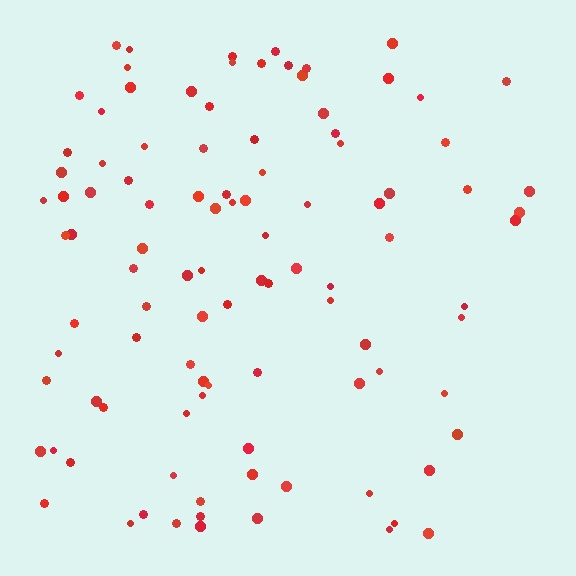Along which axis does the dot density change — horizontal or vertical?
Horizontal.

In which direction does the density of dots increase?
From right to left, with the left side densest.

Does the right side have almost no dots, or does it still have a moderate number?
Still a moderate number, just noticeably fewer than the left.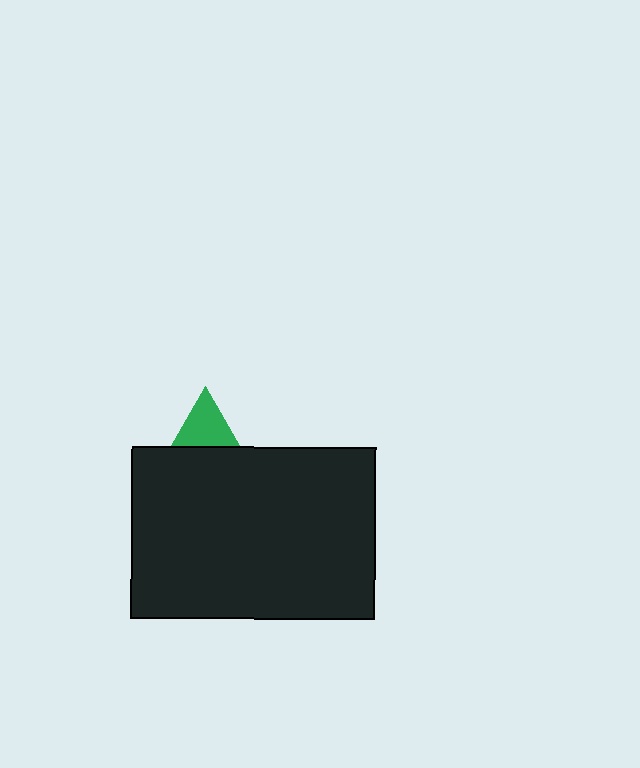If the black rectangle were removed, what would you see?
You would see the complete green triangle.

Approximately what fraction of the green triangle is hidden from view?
Roughly 68% of the green triangle is hidden behind the black rectangle.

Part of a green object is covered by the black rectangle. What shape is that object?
It is a triangle.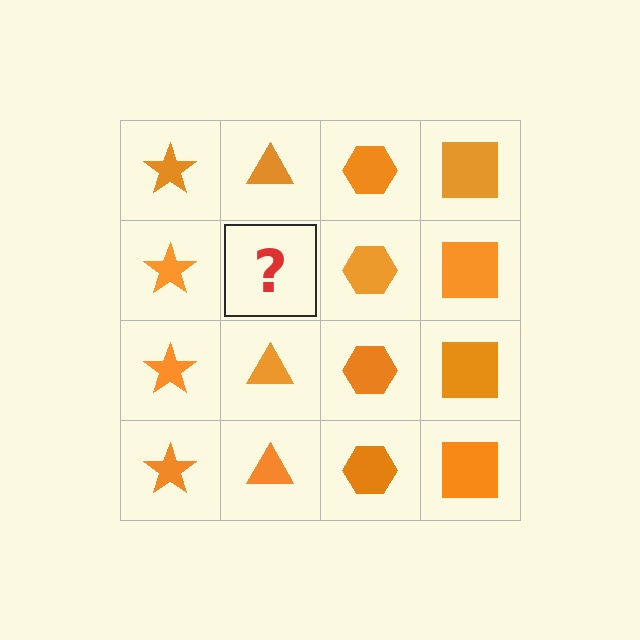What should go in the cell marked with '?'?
The missing cell should contain an orange triangle.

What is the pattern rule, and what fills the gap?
The rule is that each column has a consistent shape. The gap should be filled with an orange triangle.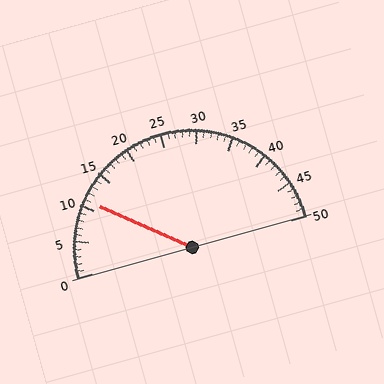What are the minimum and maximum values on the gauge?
The gauge ranges from 0 to 50.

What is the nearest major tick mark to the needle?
The nearest major tick mark is 10.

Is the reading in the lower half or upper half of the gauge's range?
The reading is in the lower half of the range (0 to 50).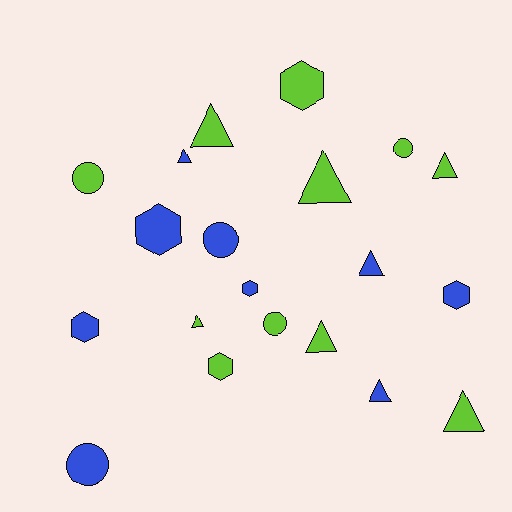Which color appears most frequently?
Lime, with 11 objects.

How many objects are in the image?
There are 20 objects.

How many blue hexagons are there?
There are 4 blue hexagons.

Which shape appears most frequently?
Triangle, with 9 objects.